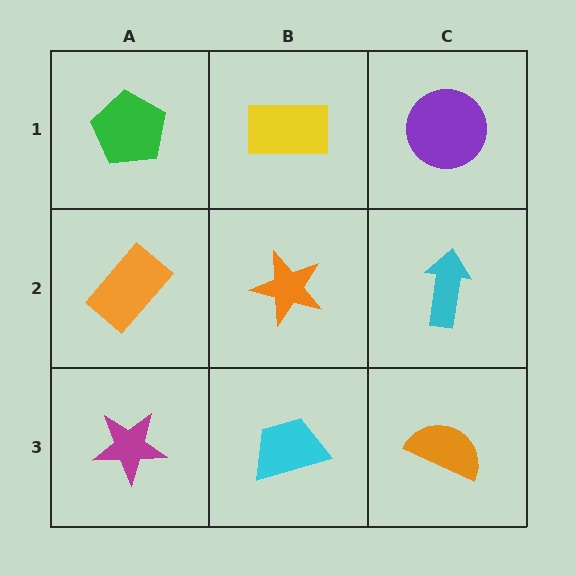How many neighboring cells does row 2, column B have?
4.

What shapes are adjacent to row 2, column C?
A purple circle (row 1, column C), an orange semicircle (row 3, column C), an orange star (row 2, column B).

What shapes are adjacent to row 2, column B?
A yellow rectangle (row 1, column B), a cyan trapezoid (row 3, column B), an orange rectangle (row 2, column A), a cyan arrow (row 2, column C).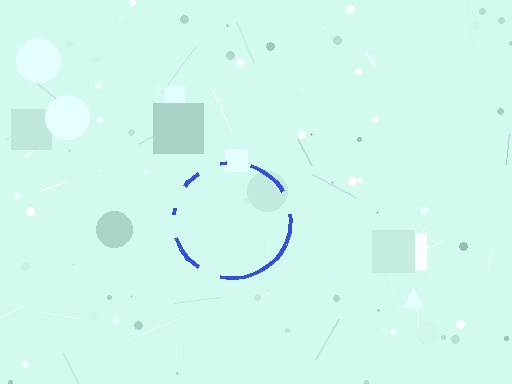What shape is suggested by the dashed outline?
The dashed outline suggests a circle.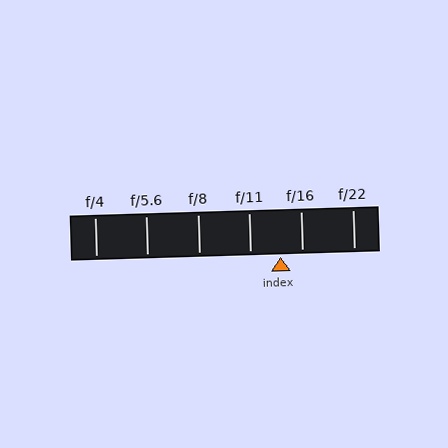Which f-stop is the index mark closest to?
The index mark is closest to f/16.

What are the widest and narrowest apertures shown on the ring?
The widest aperture shown is f/4 and the narrowest is f/22.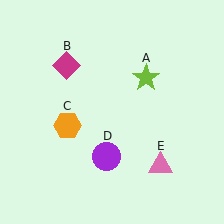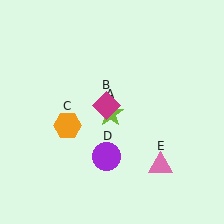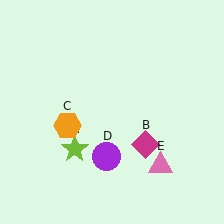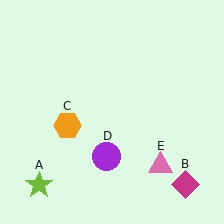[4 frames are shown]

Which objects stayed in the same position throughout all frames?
Orange hexagon (object C) and purple circle (object D) and pink triangle (object E) remained stationary.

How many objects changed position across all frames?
2 objects changed position: lime star (object A), magenta diamond (object B).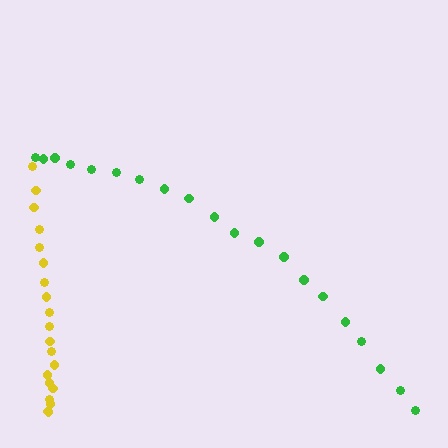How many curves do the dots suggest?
There are 2 distinct paths.